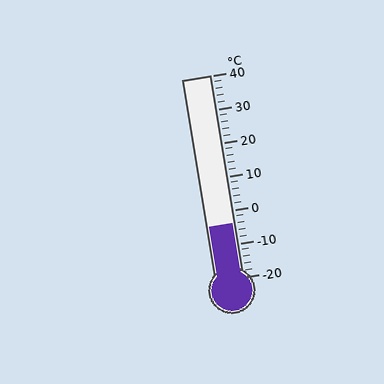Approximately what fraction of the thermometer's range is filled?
The thermometer is filled to approximately 25% of its range.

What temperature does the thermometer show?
The thermometer shows approximately -4°C.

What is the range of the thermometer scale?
The thermometer scale ranges from -20°C to 40°C.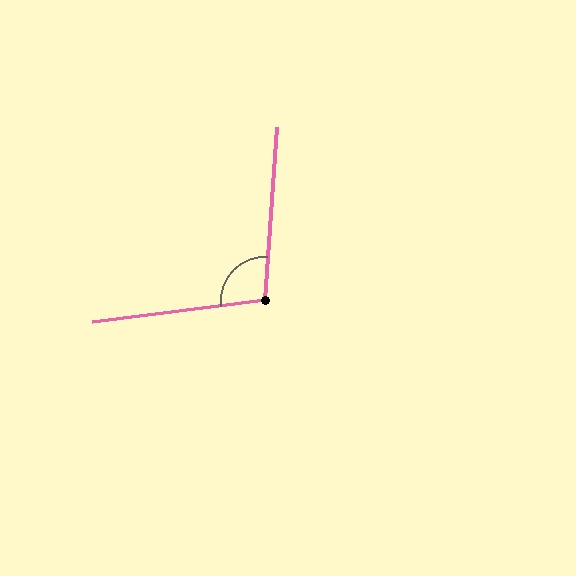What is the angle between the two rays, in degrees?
Approximately 101 degrees.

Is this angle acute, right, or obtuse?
It is obtuse.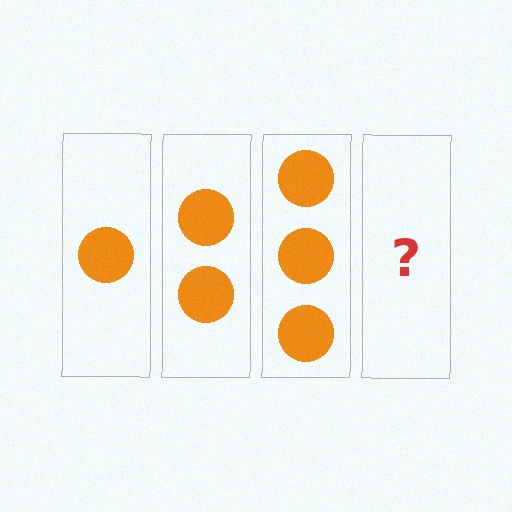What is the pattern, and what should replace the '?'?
The pattern is that each step adds one more circle. The '?' should be 4 circles.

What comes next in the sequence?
The next element should be 4 circles.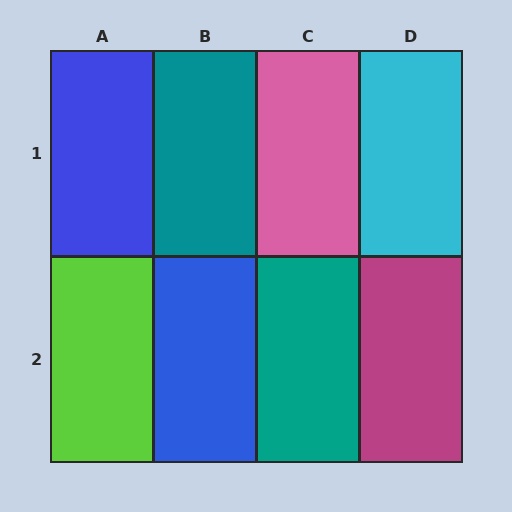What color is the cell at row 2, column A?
Lime.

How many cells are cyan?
1 cell is cyan.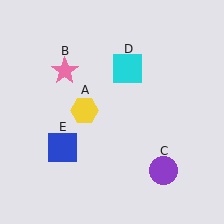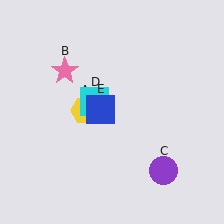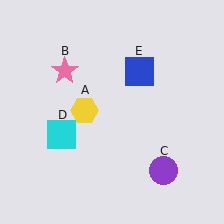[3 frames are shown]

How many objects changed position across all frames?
2 objects changed position: cyan square (object D), blue square (object E).